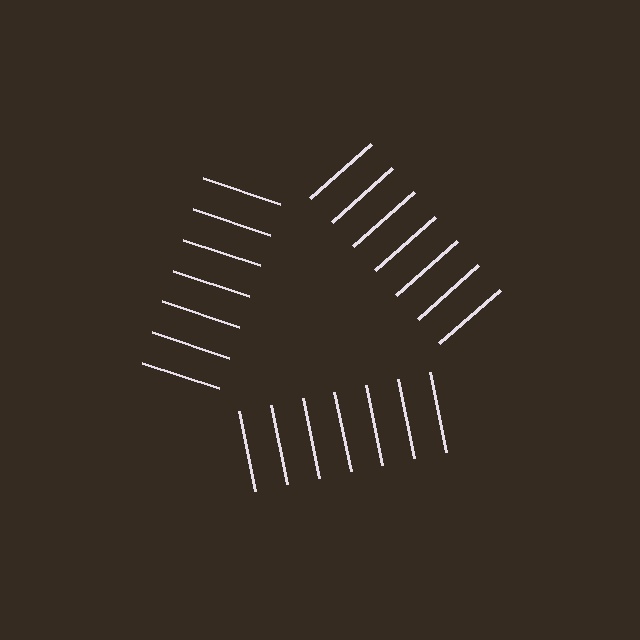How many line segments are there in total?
21 — 7 along each of the 3 edges.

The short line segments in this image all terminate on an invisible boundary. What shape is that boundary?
An illusory triangle — the line segments terminate on its edges but no continuous stroke is drawn.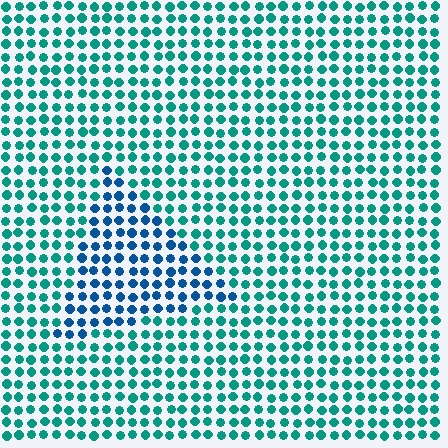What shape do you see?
I see a triangle.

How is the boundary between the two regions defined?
The boundary is defined purely by a slight shift in hue (about 38 degrees). Spacing, size, and orientation are identical on both sides.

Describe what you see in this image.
The image is filled with small teal elements in a uniform arrangement. A triangle-shaped region is visible where the elements are tinted to a slightly different hue, forming a subtle color boundary.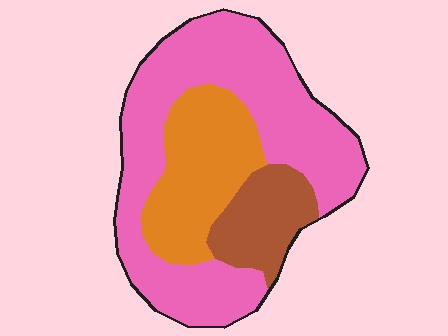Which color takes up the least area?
Brown, at roughly 15%.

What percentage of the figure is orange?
Orange takes up about one quarter (1/4) of the figure.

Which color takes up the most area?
Pink, at roughly 60%.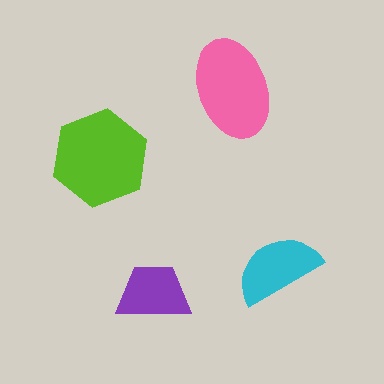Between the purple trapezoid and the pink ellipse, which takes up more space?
The pink ellipse.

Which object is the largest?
The lime hexagon.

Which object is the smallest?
The purple trapezoid.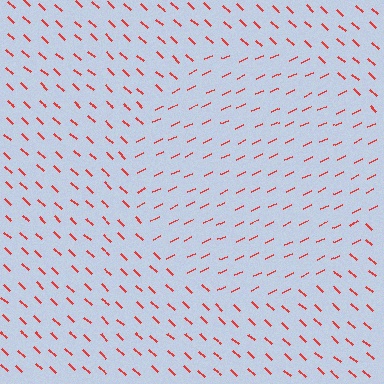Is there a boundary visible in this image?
Yes, there is a texture boundary formed by a change in line orientation.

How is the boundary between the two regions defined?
The boundary is defined purely by a change in line orientation (approximately 68 degrees difference). All lines are the same color and thickness.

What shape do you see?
I see a circle.